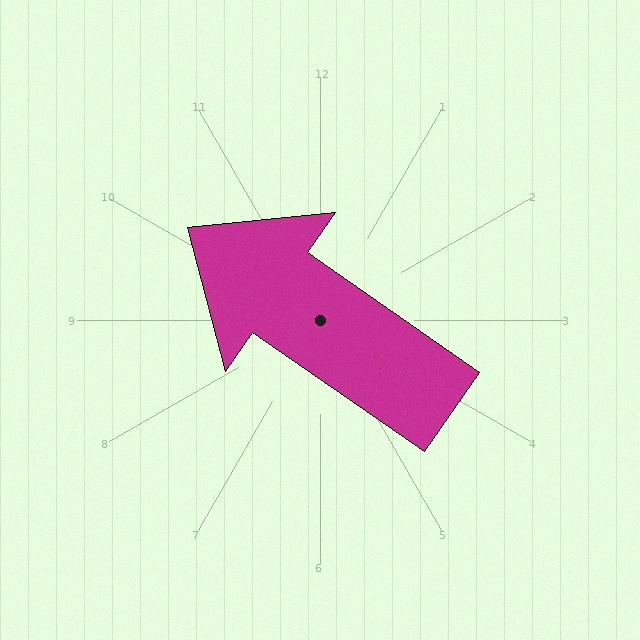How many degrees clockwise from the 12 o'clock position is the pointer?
Approximately 305 degrees.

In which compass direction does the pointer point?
Northwest.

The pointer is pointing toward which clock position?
Roughly 10 o'clock.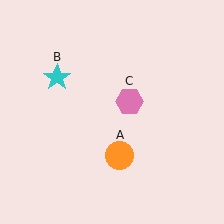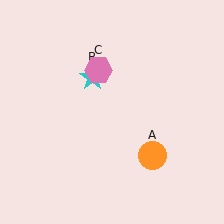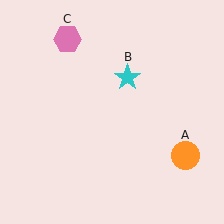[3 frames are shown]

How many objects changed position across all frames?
3 objects changed position: orange circle (object A), cyan star (object B), pink hexagon (object C).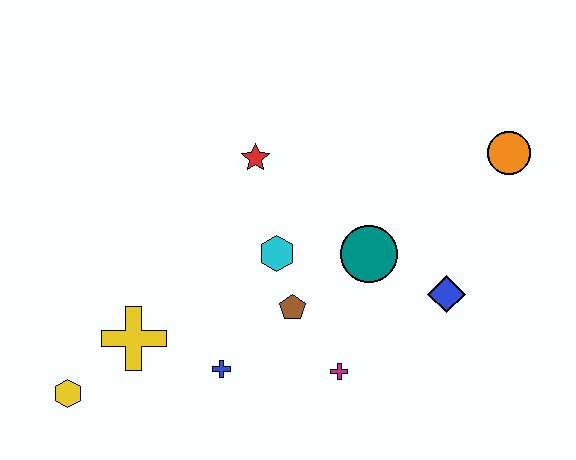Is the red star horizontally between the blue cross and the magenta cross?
Yes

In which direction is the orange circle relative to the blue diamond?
The orange circle is above the blue diamond.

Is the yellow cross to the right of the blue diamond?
No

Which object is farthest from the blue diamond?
The yellow hexagon is farthest from the blue diamond.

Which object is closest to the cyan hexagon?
The brown pentagon is closest to the cyan hexagon.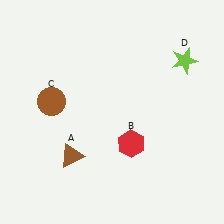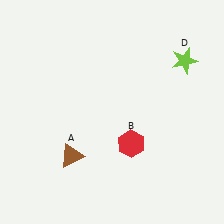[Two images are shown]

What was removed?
The brown circle (C) was removed in Image 2.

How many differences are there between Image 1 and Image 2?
There is 1 difference between the two images.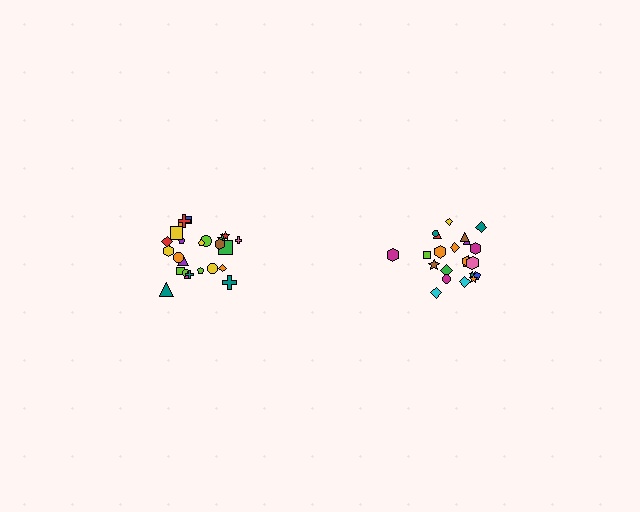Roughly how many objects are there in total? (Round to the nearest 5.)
Roughly 45 objects in total.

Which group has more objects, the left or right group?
The left group.